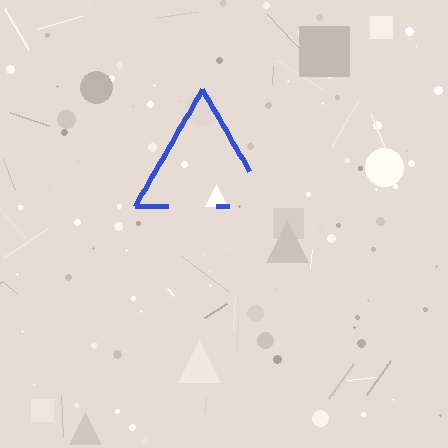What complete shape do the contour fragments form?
The contour fragments form a triangle.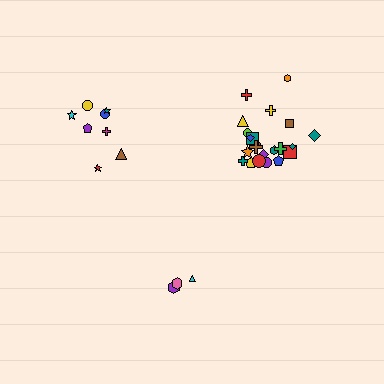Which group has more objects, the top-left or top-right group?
The top-right group.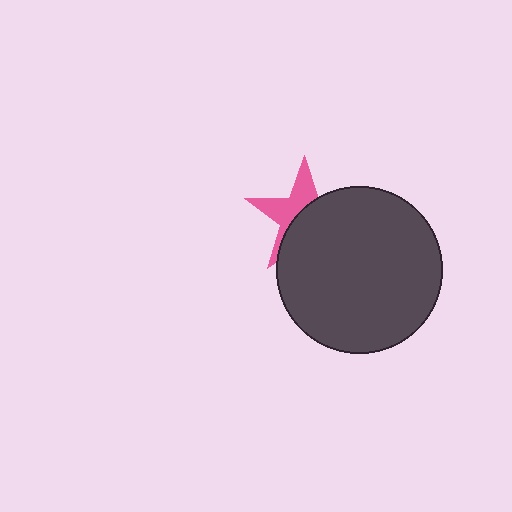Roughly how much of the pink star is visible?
A small part of it is visible (roughly 42%).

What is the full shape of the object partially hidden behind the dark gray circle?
The partially hidden object is a pink star.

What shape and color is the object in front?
The object in front is a dark gray circle.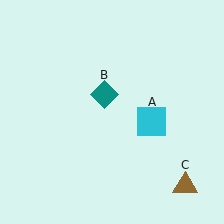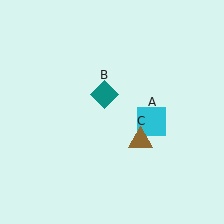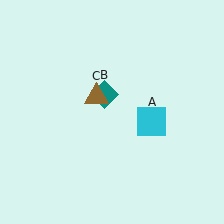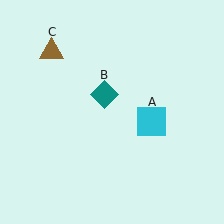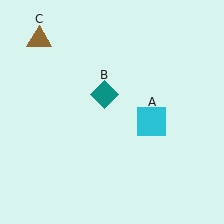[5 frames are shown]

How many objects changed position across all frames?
1 object changed position: brown triangle (object C).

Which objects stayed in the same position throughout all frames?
Cyan square (object A) and teal diamond (object B) remained stationary.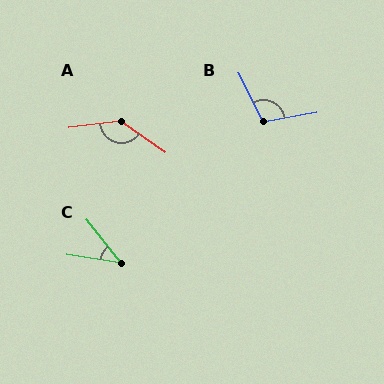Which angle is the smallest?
C, at approximately 42 degrees.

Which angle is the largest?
A, at approximately 138 degrees.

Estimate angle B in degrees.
Approximately 106 degrees.